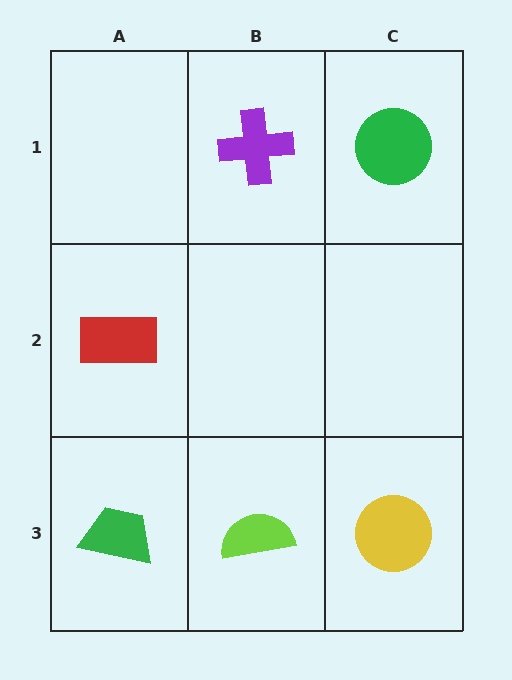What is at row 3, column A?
A green trapezoid.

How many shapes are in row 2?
1 shape.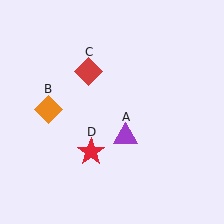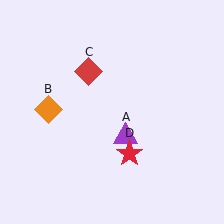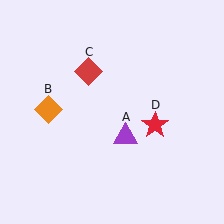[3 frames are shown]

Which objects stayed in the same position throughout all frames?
Purple triangle (object A) and orange diamond (object B) and red diamond (object C) remained stationary.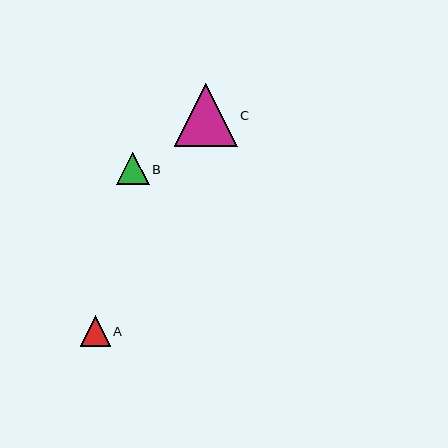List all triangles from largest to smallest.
From largest to smallest: C, B, A.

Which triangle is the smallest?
Triangle A is the smallest with a size of approximately 30 pixels.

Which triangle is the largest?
Triangle C is the largest with a size of approximately 63 pixels.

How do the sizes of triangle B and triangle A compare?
Triangle B and triangle A are approximately the same size.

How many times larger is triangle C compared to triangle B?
Triangle C is approximately 2.0 times the size of triangle B.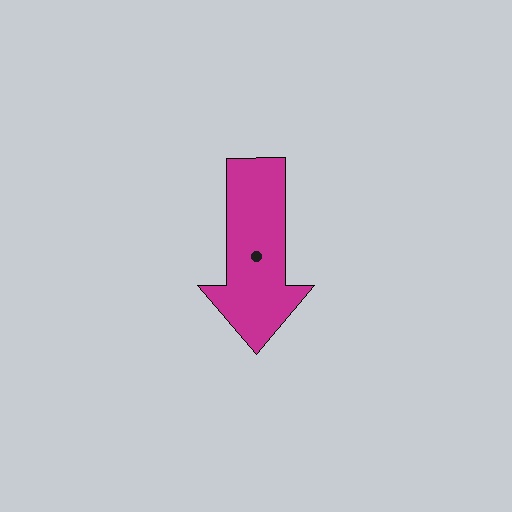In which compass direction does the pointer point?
South.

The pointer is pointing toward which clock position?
Roughly 6 o'clock.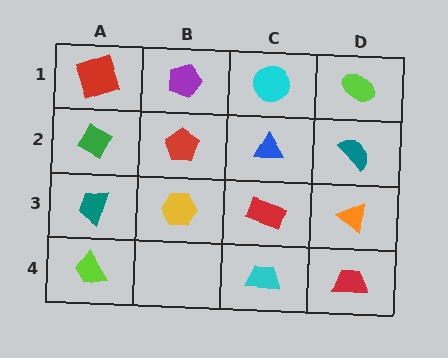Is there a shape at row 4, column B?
No, that cell is empty.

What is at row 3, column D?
An orange triangle.